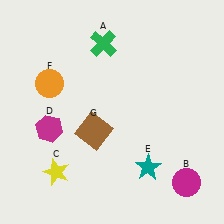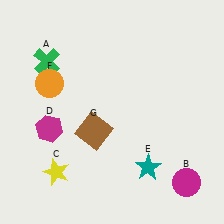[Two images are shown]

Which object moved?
The green cross (A) moved left.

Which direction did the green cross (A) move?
The green cross (A) moved left.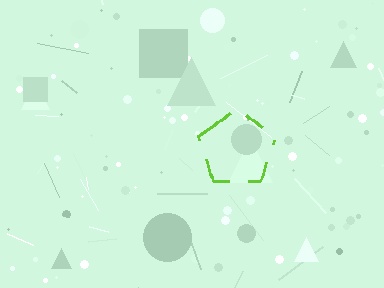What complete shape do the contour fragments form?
The contour fragments form a pentagon.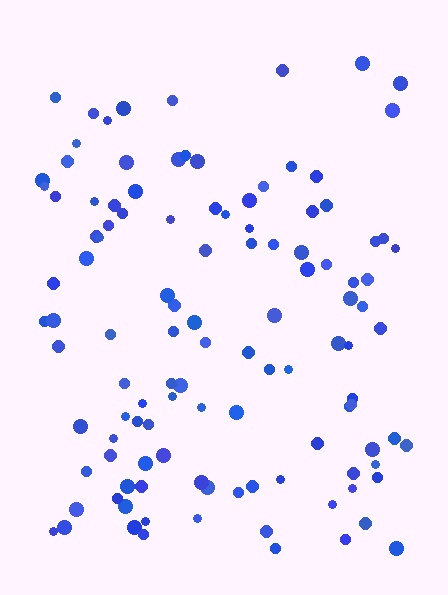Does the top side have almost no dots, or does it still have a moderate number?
Still a moderate number, just noticeably fewer than the bottom.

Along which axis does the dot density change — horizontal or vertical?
Vertical.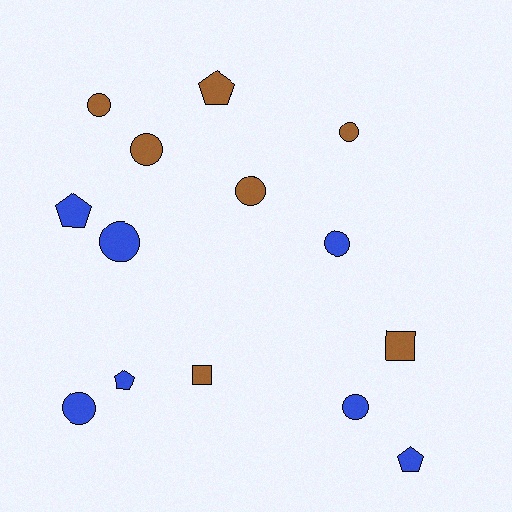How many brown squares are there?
There are 2 brown squares.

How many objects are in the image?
There are 14 objects.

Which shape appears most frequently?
Circle, with 8 objects.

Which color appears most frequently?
Brown, with 7 objects.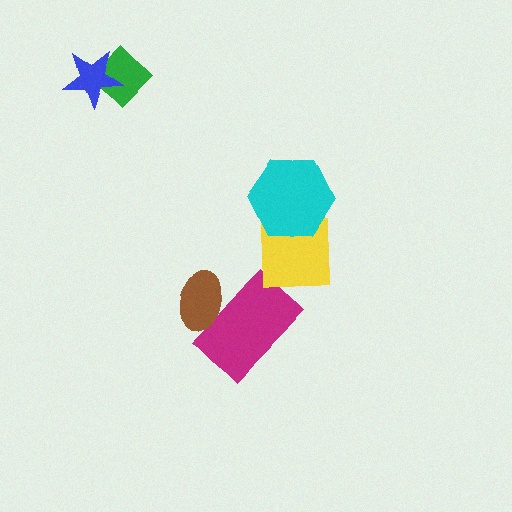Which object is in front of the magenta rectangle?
The brown ellipse is in front of the magenta rectangle.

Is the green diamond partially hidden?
Yes, it is partially covered by another shape.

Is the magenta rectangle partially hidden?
Yes, it is partially covered by another shape.